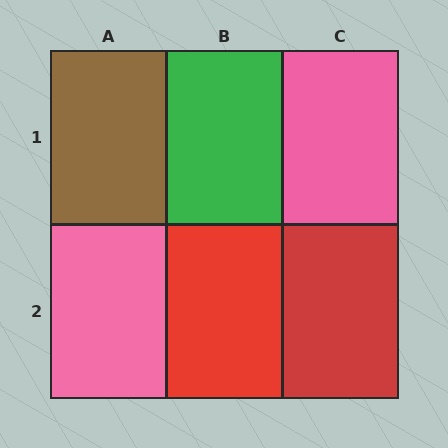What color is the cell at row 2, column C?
Red.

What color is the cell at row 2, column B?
Red.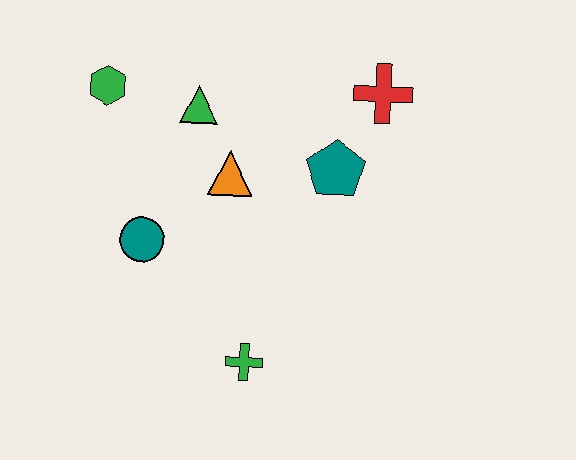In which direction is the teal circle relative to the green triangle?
The teal circle is below the green triangle.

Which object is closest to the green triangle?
The orange triangle is closest to the green triangle.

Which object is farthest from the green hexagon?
The green cross is farthest from the green hexagon.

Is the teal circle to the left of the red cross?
Yes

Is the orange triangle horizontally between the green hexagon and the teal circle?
No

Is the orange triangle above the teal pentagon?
No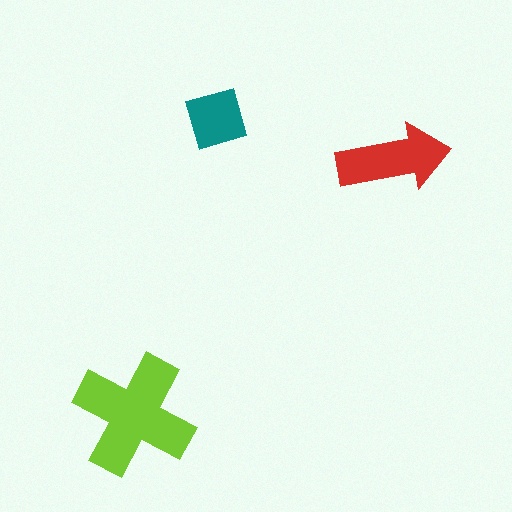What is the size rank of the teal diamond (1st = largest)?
3rd.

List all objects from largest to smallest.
The lime cross, the red arrow, the teal diamond.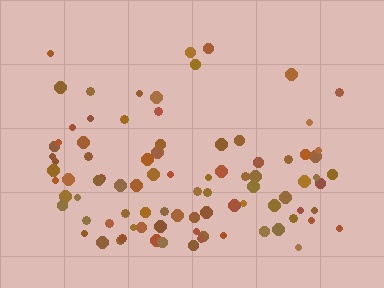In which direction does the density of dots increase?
From top to bottom, with the bottom side densest.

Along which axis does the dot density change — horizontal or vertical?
Vertical.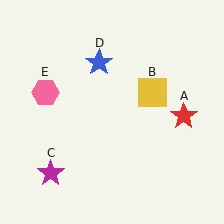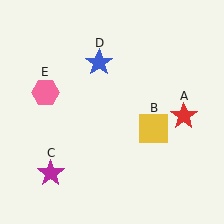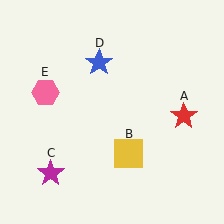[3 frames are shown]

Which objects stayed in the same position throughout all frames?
Red star (object A) and magenta star (object C) and blue star (object D) and pink hexagon (object E) remained stationary.